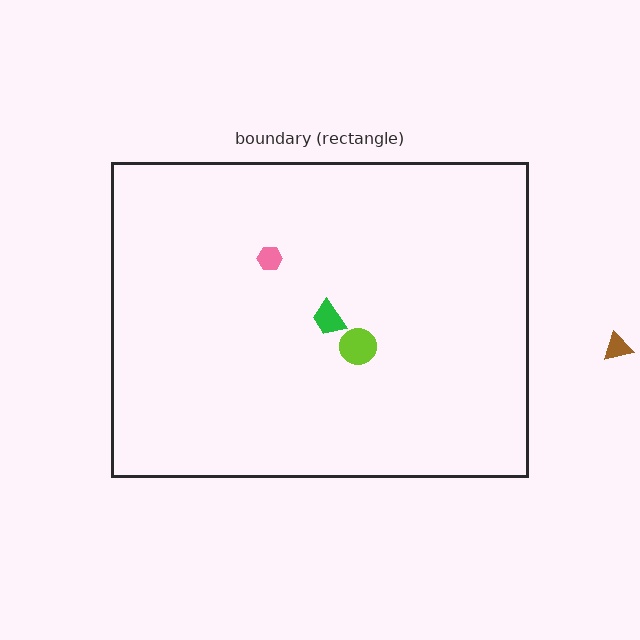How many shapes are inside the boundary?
3 inside, 1 outside.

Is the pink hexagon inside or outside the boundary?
Inside.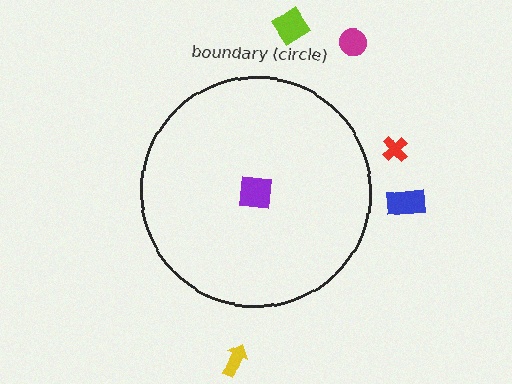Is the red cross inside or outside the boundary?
Outside.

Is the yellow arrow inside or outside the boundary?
Outside.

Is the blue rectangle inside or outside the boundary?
Outside.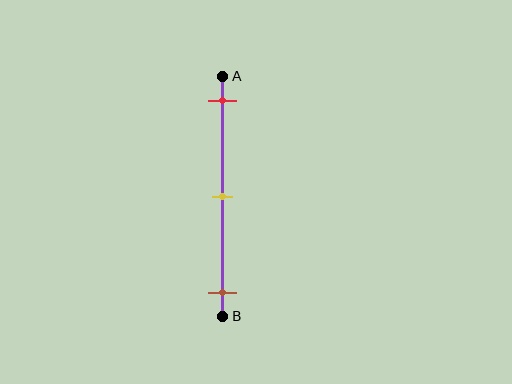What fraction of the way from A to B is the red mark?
The red mark is approximately 10% (0.1) of the way from A to B.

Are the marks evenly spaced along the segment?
Yes, the marks are approximately evenly spaced.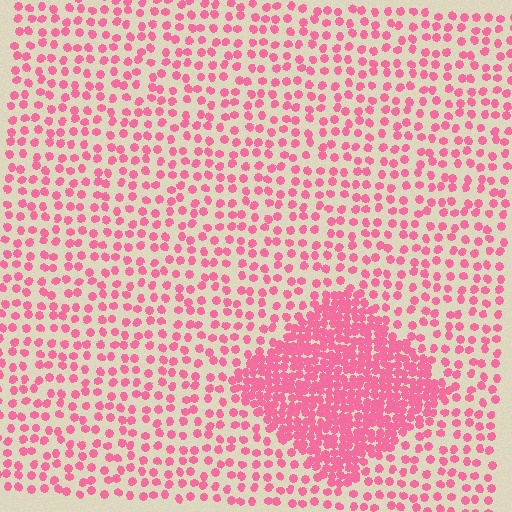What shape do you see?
I see a diamond.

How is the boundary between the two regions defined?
The boundary is defined by a change in element density (approximately 2.7x ratio). All elements are the same color, size, and shape.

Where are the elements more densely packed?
The elements are more densely packed inside the diamond boundary.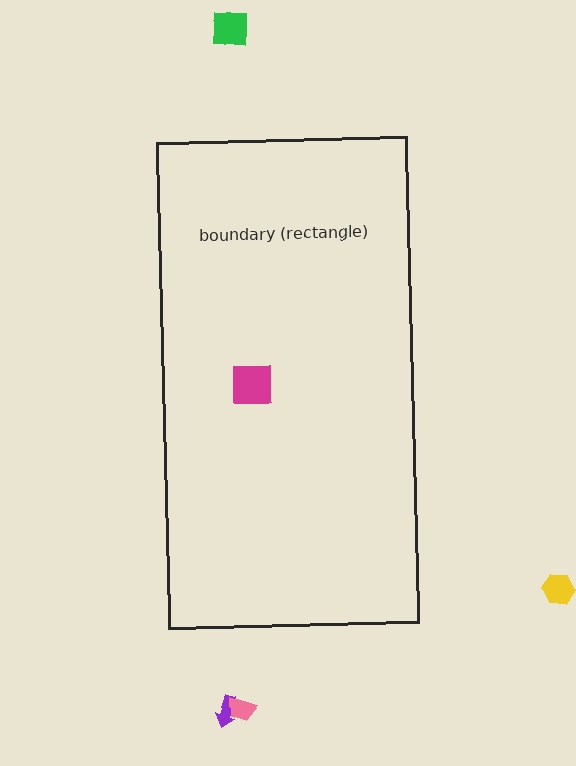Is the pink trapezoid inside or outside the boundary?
Outside.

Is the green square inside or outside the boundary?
Outside.